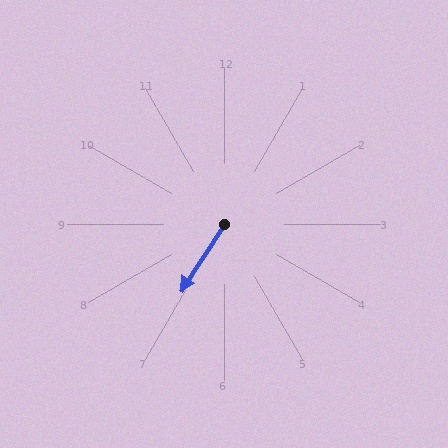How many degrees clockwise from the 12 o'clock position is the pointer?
Approximately 213 degrees.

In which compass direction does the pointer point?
Southwest.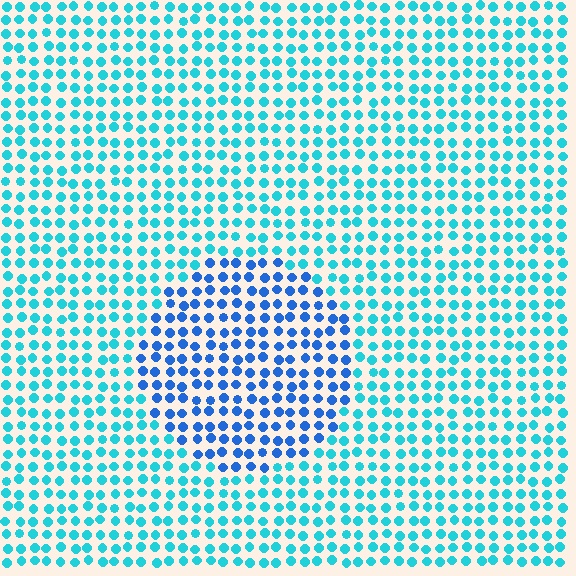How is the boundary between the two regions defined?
The boundary is defined purely by a slight shift in hue (about 34 degrees). Spacing, size, and orientation are identical on both sides.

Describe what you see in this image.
The image is filled with small cyan elements in a uniform arrangement. A circle-shaped region is visible where the elements are tinted to a slightly different hue, forming a subtle color boundary.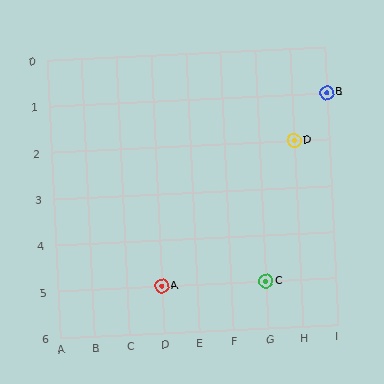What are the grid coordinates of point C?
Point C is at grid coordinates (G, 5).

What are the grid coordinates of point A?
Point A is at grid coordinates (D, 5).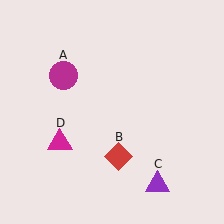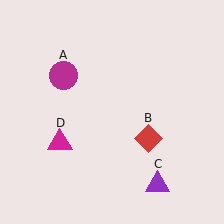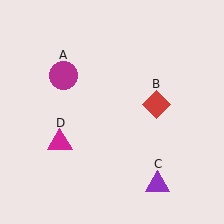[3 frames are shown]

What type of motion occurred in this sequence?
The red diamond (object B) rotated counterclockwise around the center of the scene.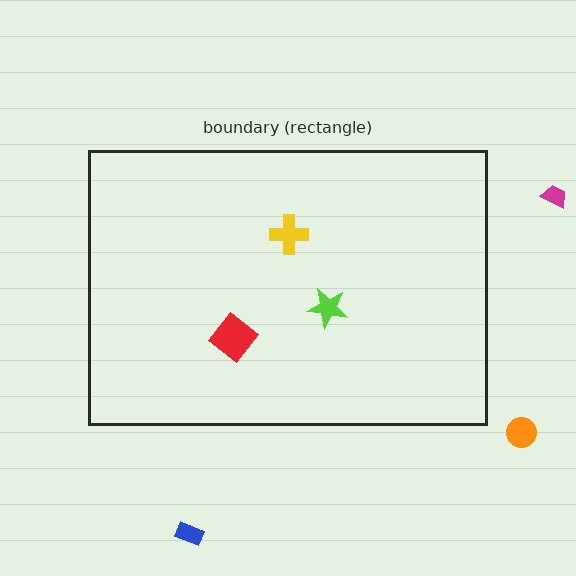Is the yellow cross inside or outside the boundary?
Inside.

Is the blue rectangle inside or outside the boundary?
Outside.